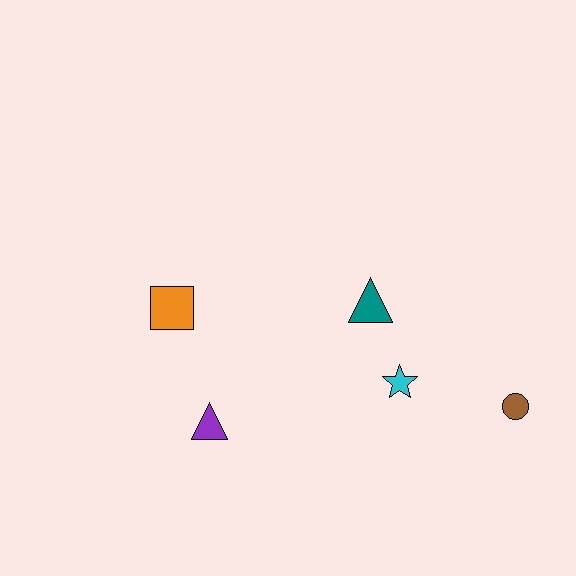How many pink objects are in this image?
There are no pink objects.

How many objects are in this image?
There are 5 objects.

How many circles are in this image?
There is 1 circle.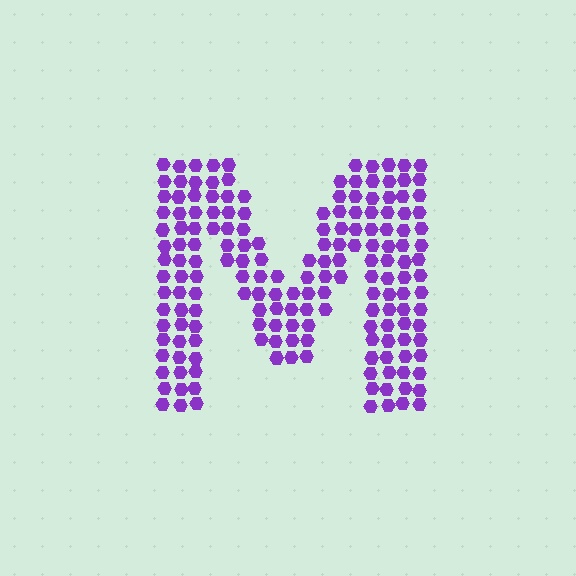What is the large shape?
The large shape is the letter M.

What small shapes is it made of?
It is made of small hexagons.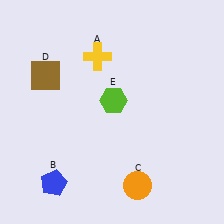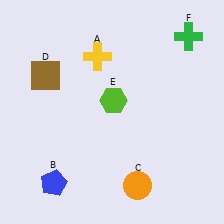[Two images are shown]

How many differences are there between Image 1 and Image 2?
There is 1 difference between the two images.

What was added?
A green cross (F) was added in Image 2.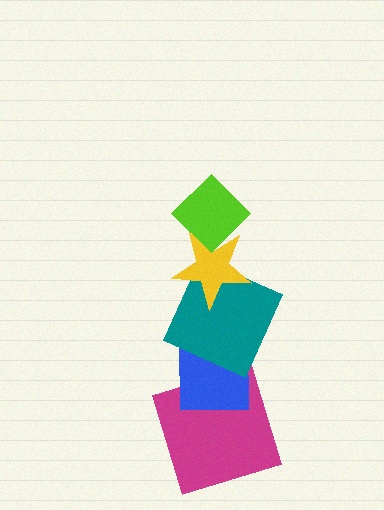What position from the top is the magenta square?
The magenta square is 5th from the top.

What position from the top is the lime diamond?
The lime diamond is 1st from the top.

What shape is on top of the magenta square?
The blue square is on top of the magenta square.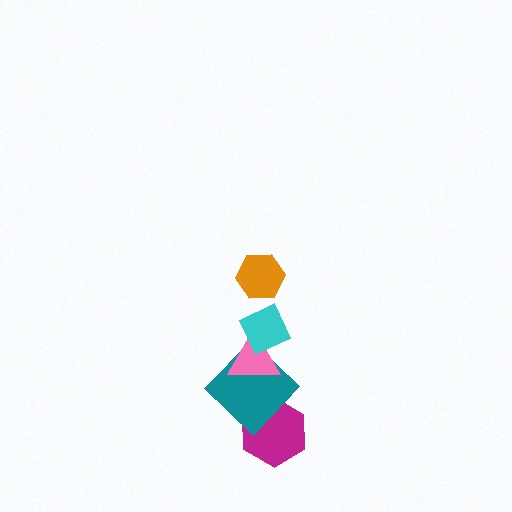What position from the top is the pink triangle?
The pink triangle is 3rd from the top.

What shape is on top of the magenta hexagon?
The teal diamond is on top of the magenta hexagon.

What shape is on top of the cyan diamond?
The orange hexagon is on top of the cyan diamond.